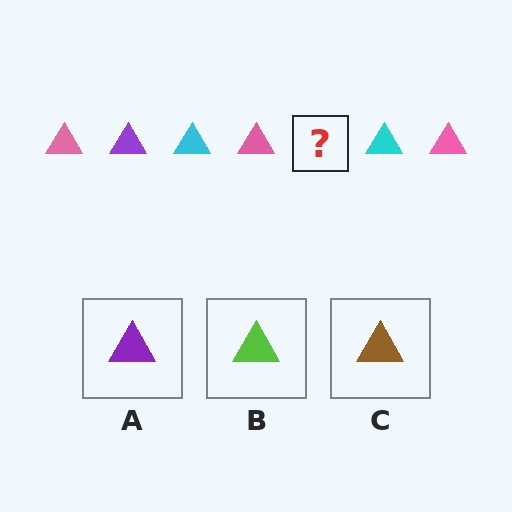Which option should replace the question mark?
Option A.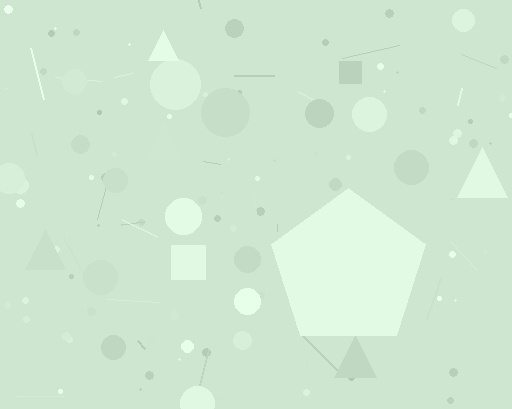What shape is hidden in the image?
A pentagon is hidden in the image.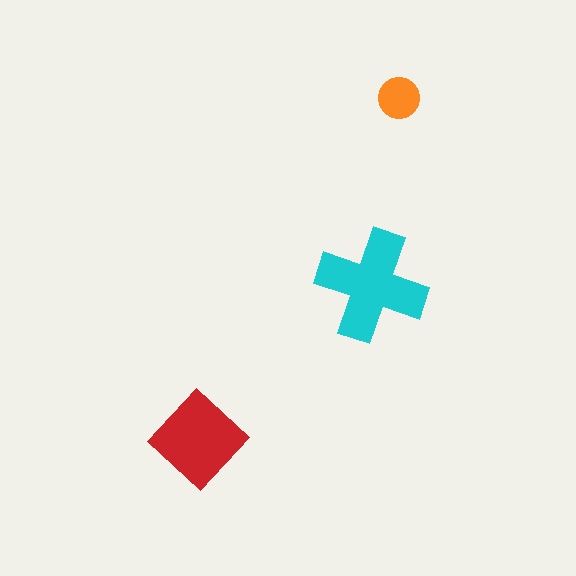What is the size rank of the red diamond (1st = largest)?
2nd.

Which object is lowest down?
The red diamond is bottommost.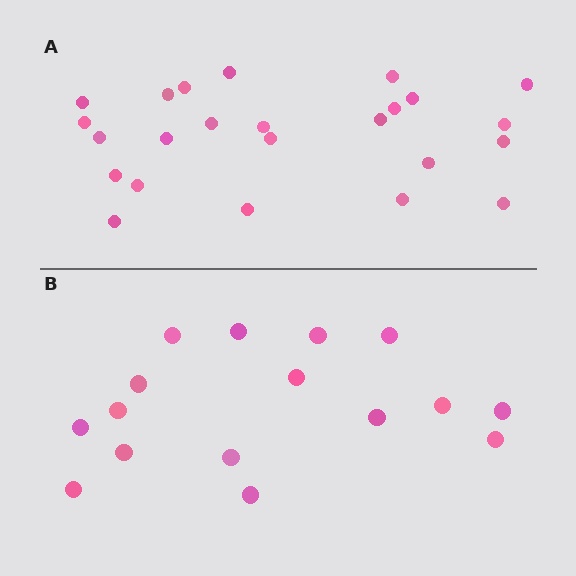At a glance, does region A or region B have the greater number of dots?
Region A (the top region) has more dots.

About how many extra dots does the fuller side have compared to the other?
Region A has roughly 8 or so more dots than region B.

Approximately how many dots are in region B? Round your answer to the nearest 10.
About 20 dots. (The exact count is 16, which rounds to 20.)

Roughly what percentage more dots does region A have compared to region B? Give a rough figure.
About 50% more.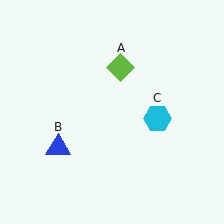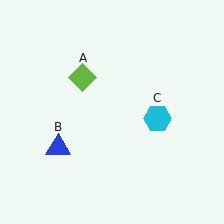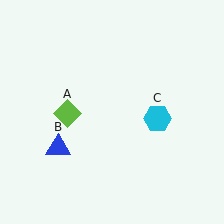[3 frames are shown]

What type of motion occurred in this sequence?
The lime diamond (object A) rotated counterclockwise around the center of the scene.